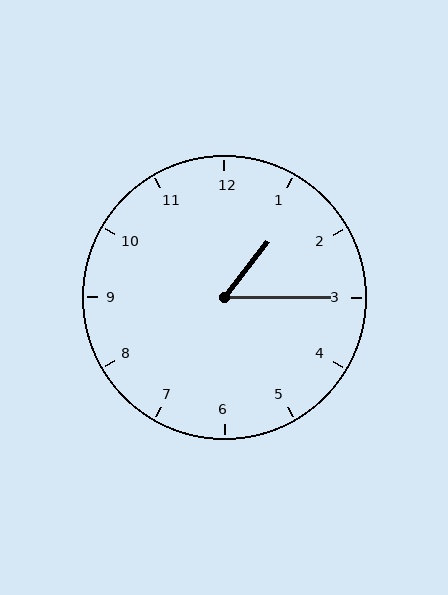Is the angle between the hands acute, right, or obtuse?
It is acute.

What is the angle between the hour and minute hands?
Approximately 52 degrees.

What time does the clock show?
1:15.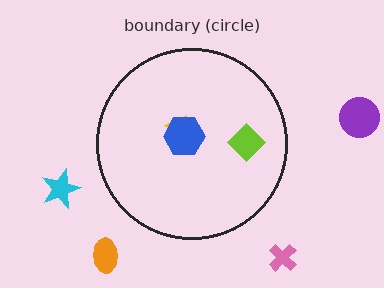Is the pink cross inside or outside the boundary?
Outside.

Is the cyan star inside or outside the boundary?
Outside.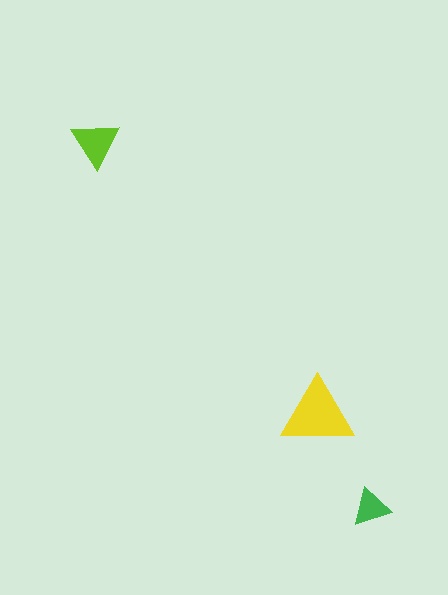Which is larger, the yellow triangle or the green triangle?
The yellow one.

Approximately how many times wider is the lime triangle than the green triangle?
About 1.5 times wider.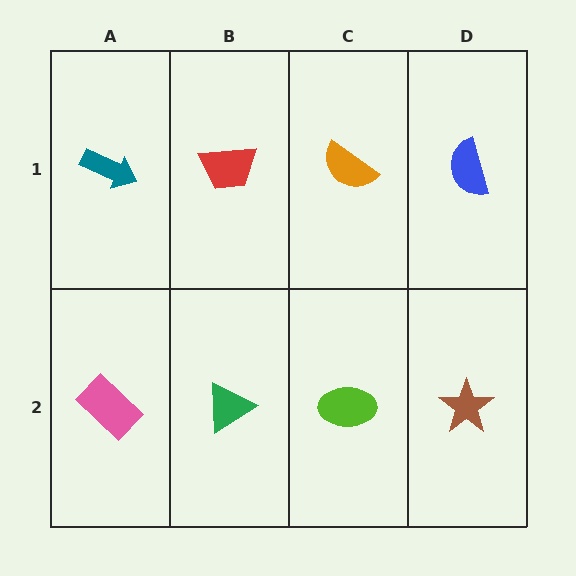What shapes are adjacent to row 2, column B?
A red trapezoid (row 1, column B), a pink rectangle (row 2, column A), a lime ellipse (row 2, column C).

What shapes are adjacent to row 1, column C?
A lime ellipse (row 2, column C), a red trapezoid (row 1, column B), a blue semicircle (row 1, column D).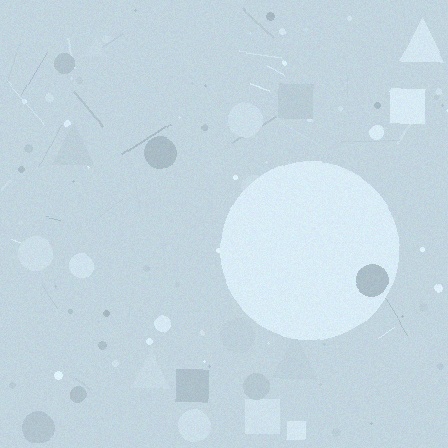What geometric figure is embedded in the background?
A circle is embedded in the background.